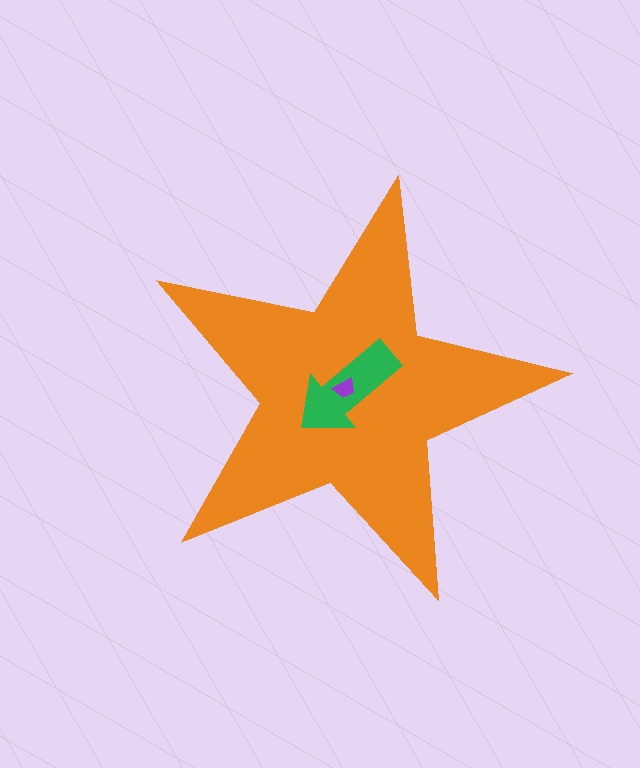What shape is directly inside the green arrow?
The purple trapezoid.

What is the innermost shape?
The purple trapezoid.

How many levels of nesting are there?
3.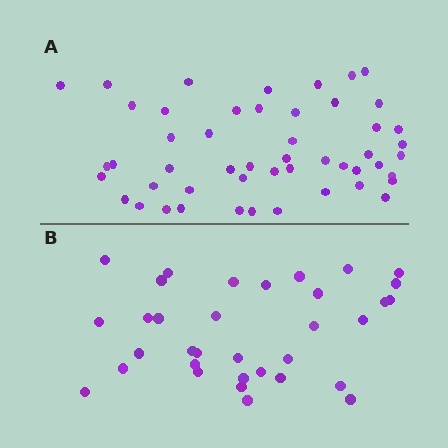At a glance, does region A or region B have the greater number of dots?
Region A (the top region) has more dots.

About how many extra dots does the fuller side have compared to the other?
Region A has approximately 15 more dots than region B.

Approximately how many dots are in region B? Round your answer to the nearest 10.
About 30 dots. (The exact count is 34, which rounds to 30.)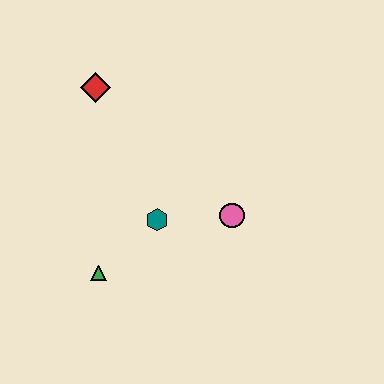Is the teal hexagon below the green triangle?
No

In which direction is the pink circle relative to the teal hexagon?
The pink circle is to the right of the teal hexagon.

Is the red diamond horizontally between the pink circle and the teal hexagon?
No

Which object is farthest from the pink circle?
The red diamond is farthest from the pink circle.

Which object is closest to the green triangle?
The teal hexagon is closest to the green triangle.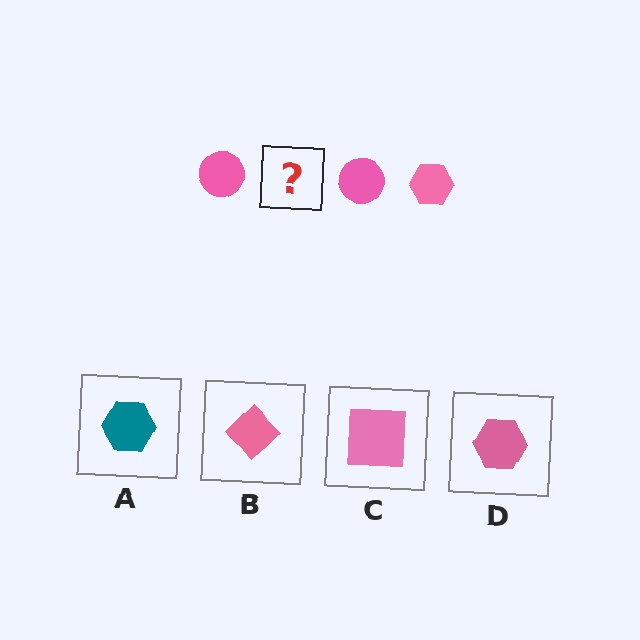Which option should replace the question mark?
Option D.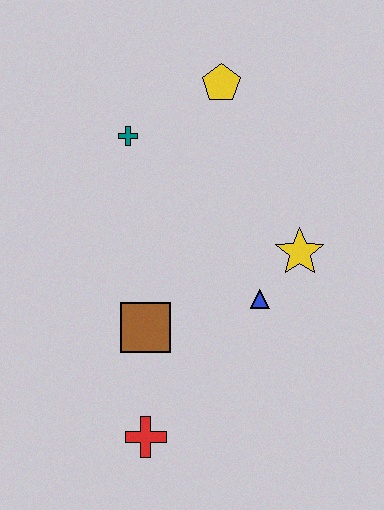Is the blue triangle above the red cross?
Yes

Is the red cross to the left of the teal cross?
No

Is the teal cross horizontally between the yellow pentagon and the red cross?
No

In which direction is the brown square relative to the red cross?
The brown square is above the red cross.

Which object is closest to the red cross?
The brown square is closest to the red cross.